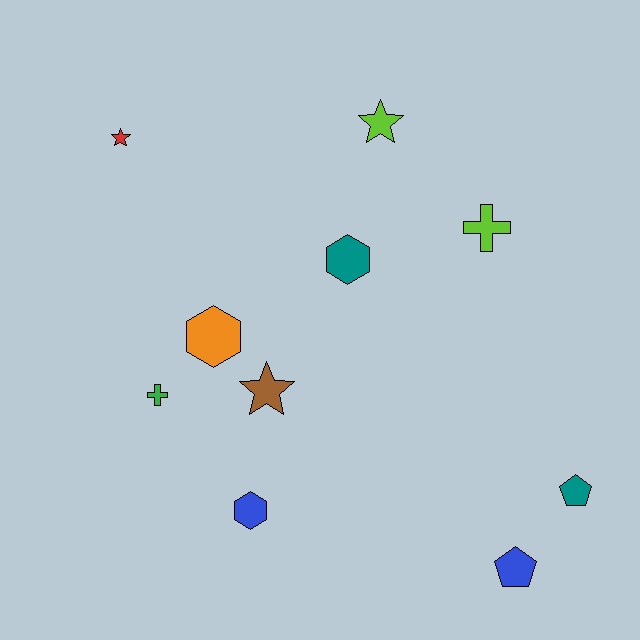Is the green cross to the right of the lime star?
No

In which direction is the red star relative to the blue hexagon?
The red star is above the blue hexagon.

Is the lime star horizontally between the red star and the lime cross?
Yes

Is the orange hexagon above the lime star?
No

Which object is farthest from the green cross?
The teal pentagon is farthest from the green cross.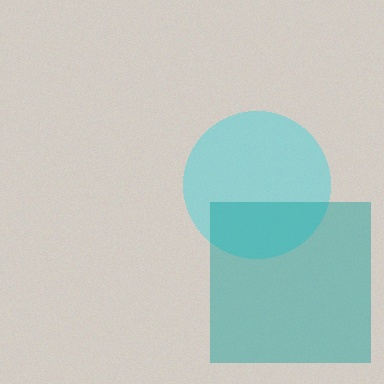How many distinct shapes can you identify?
There are 2 distinct shapes: a cyan circle, a teal square.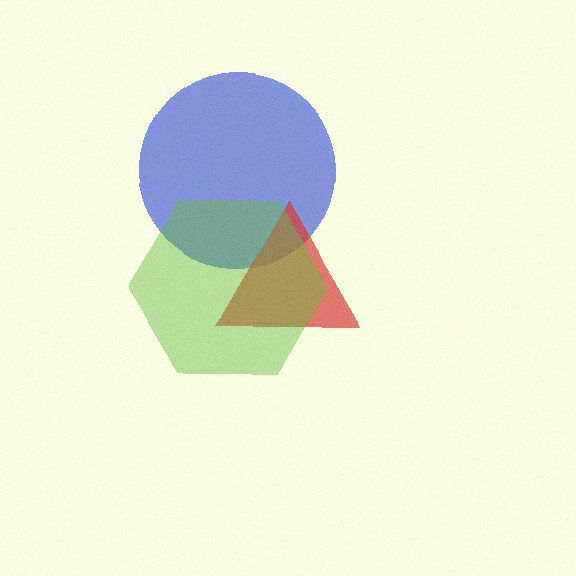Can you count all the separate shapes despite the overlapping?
Yes, there are 3 separate shapes.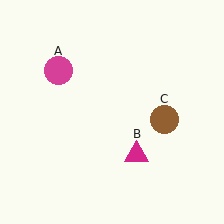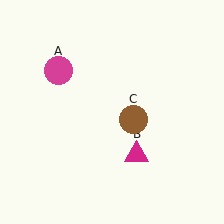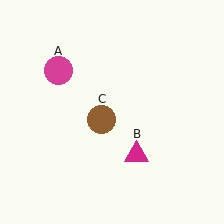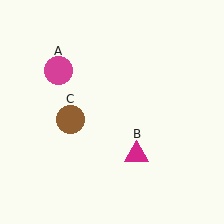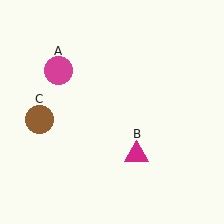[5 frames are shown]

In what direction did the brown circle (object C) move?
The brown circle (object C) moved left.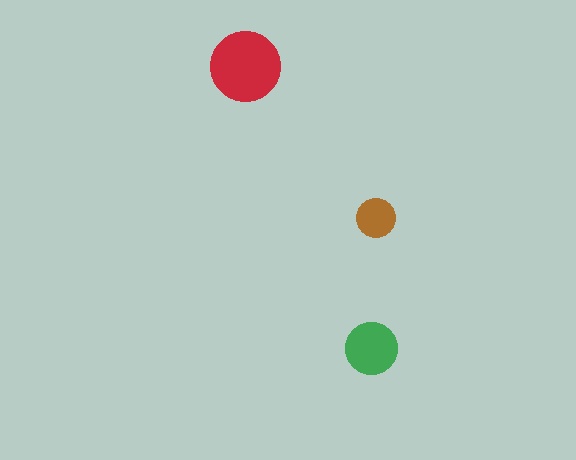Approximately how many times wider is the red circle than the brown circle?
About 2 times wider.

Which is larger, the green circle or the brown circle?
The green one.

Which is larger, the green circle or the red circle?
The red one.